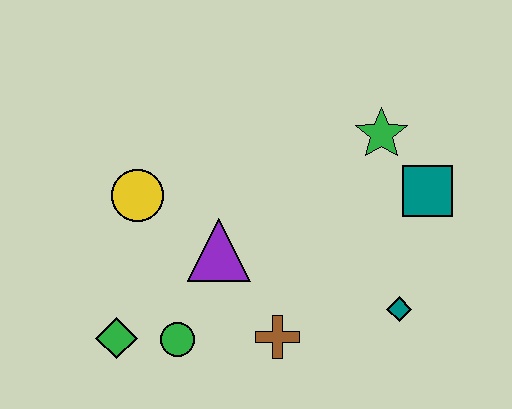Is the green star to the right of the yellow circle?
Yes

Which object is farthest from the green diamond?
The teal square is farthest from the green diamond.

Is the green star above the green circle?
Yes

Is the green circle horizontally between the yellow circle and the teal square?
Yes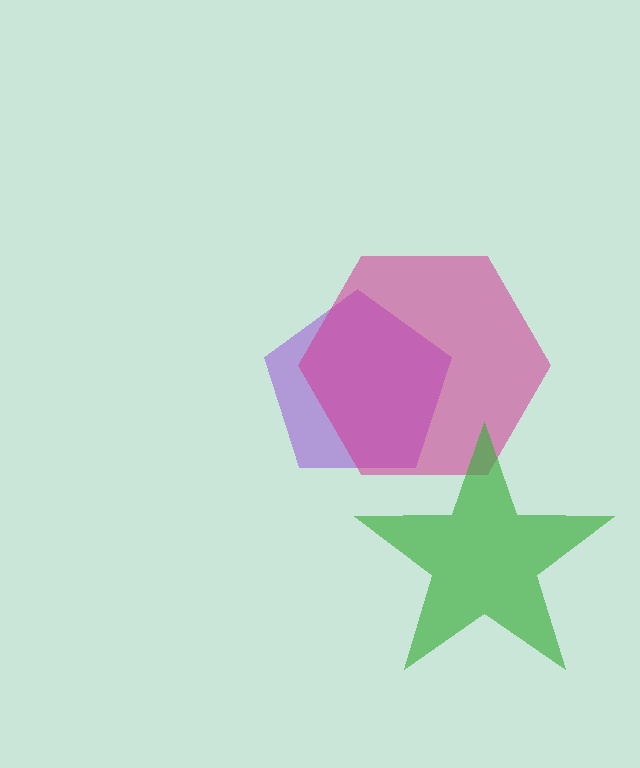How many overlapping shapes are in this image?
There are 3 overlapping shapes in the image.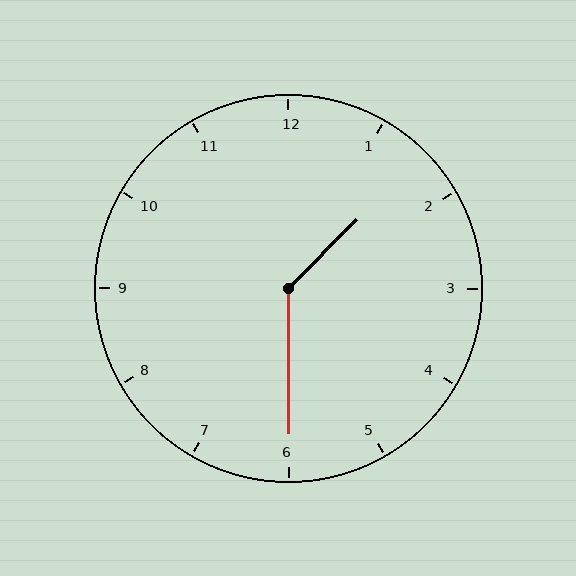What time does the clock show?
1:30.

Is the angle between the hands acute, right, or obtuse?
It is obtuse.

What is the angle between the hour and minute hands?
Approximately 135 degrees.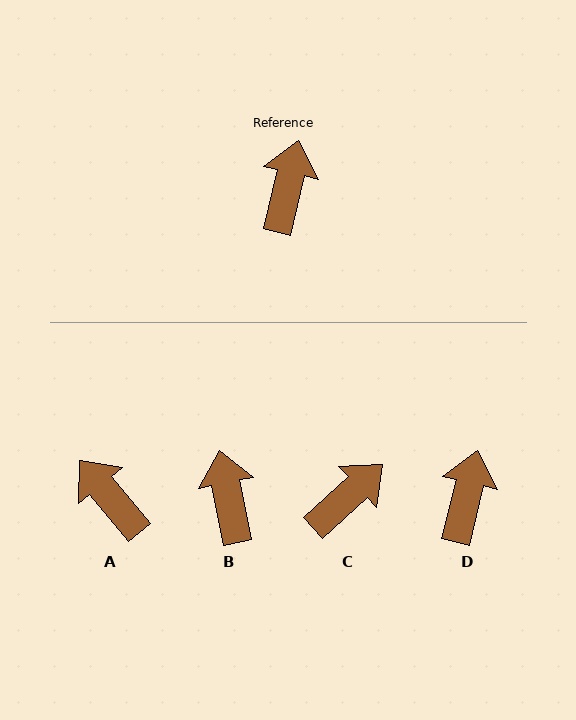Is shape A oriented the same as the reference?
No, it is off by about 53 degrees.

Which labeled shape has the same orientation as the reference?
D.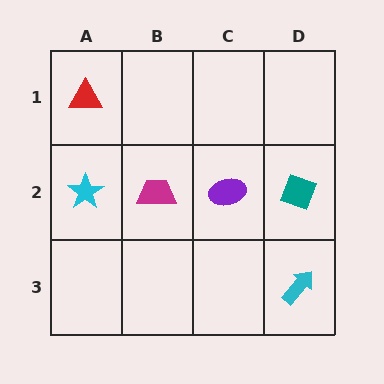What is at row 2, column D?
A teal diamond.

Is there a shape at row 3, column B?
No, that cell is empty.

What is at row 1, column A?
A red triangle.